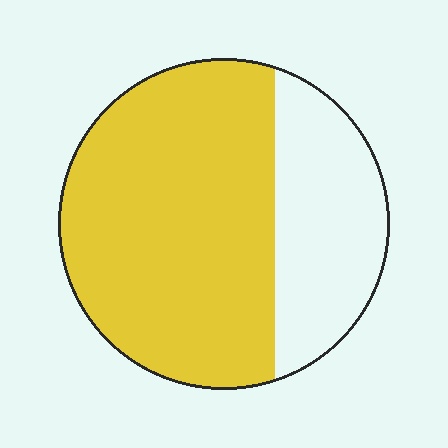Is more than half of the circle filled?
Yes.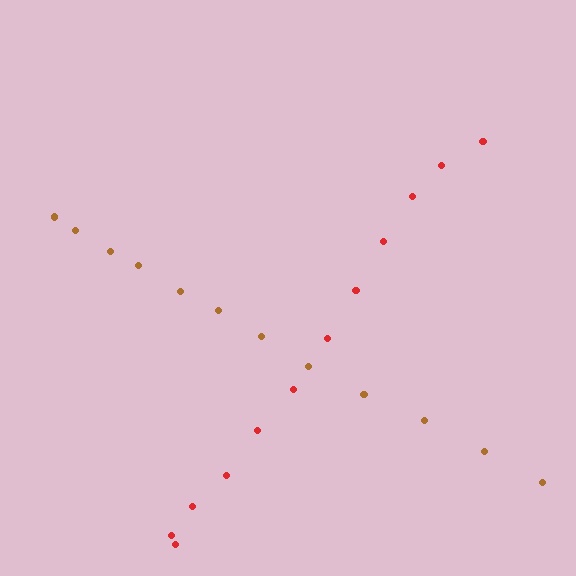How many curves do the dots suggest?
There are 2 distinct paths.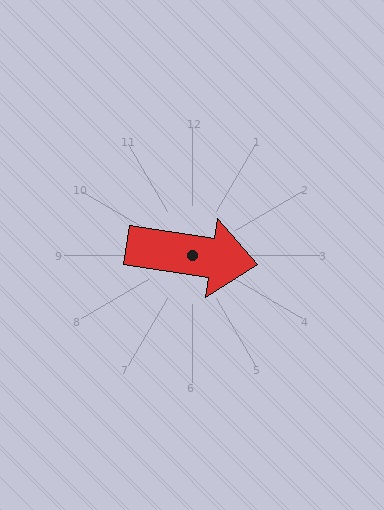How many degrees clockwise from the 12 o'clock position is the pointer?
Approximately 98 degrees.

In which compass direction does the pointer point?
East.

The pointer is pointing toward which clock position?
Roughly 3 o'clock.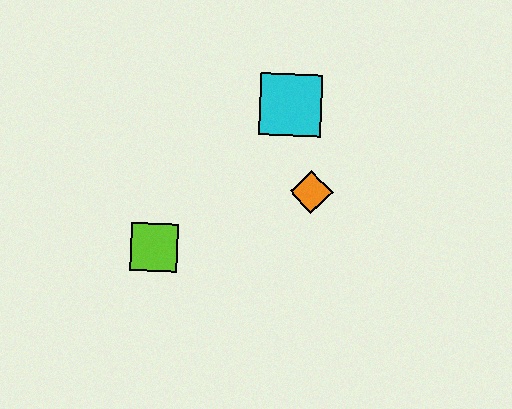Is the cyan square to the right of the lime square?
Yes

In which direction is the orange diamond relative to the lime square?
The orange diamond is to the right of the lime square.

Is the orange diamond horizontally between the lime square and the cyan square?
No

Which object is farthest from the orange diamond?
The lime square is farthest from the orange diamond.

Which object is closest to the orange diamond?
The cyan square is closest to the orange diamond.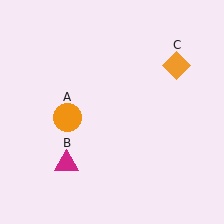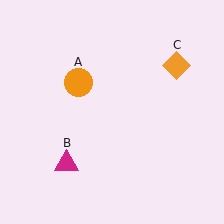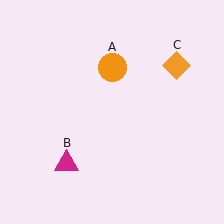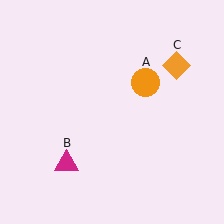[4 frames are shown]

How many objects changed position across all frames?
1 object changed position: orange circle (object A).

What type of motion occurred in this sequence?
The orange circle (object A) rotated clockwise around the center of the scene.